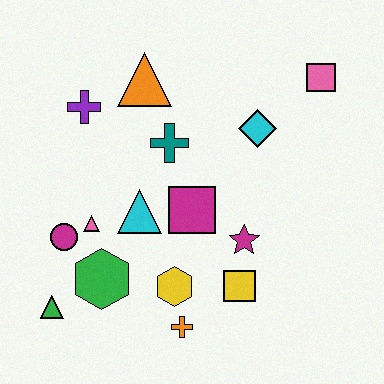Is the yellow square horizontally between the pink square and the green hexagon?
Yes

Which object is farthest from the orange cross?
The pink square is farthest from the orange cross.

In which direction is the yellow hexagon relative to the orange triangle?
The yellow hexagon is below the orange triangle.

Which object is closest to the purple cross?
The orange triangle is closest to the purple cross.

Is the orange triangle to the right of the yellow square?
No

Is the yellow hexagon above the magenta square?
No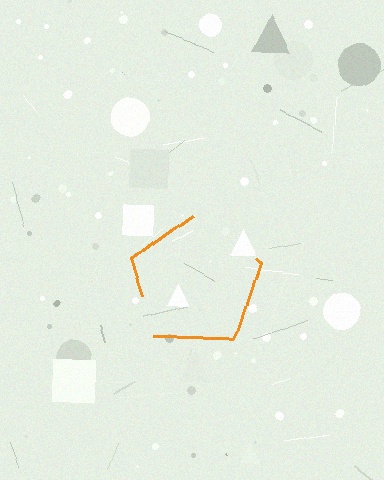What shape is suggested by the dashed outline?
The dashed outline suggests a pentagon.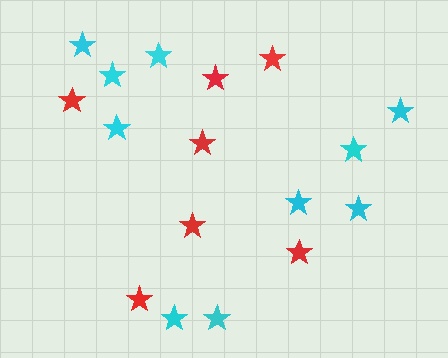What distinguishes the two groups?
There are 2 groups: one group of red stars (7) and one group of cyan stars (10).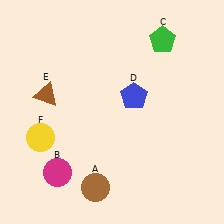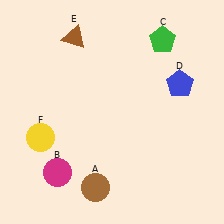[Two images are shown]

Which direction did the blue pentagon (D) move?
The blue pentagon (D) moved right.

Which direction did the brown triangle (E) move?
The brown triangle (E) moved up.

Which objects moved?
The objects that moved are: the blue pentagon (D), the brown triangle (E).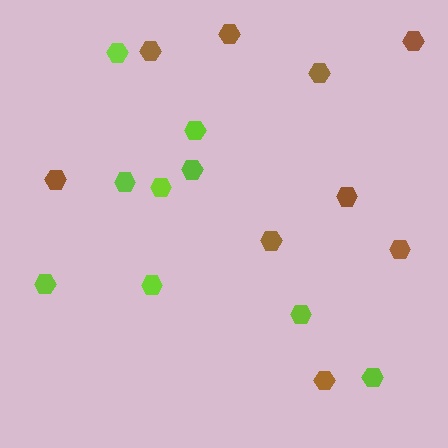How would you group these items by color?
There are 2 groups: one group of brown hexagons (9) and one group of lime hexagons (9).